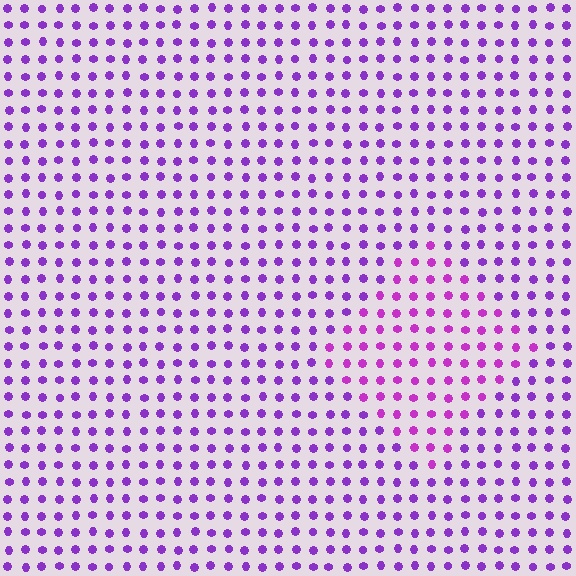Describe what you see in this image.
The image is filled with small purple elements in a uniform arrangement. A diamond-shaped region is visible where the elements are tinted to a slightly different hue, forming a subtle color boundary.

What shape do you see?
I see a diamond.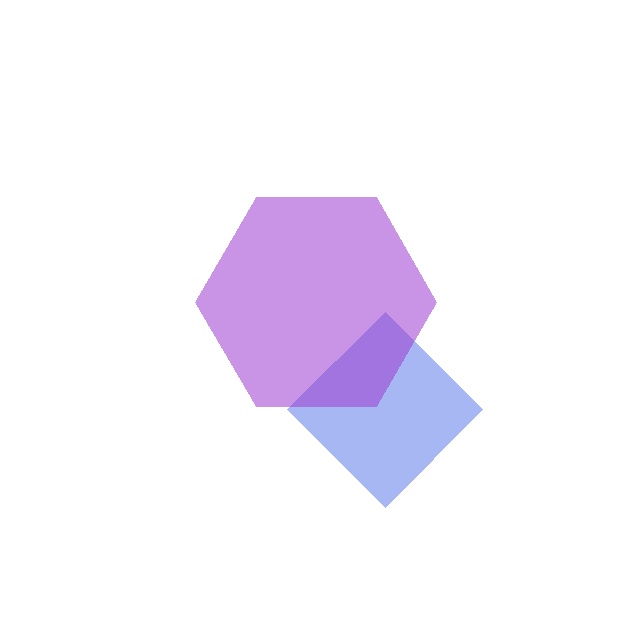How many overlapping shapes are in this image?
There are 2 overlapping shapes in the image.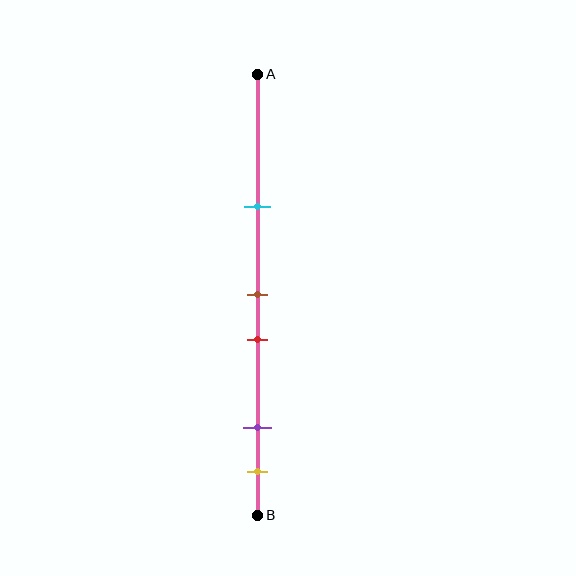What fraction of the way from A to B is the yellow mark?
The yellow mark is approximately 90% (0.9) of the way from A to B.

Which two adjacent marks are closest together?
The brown and red marks are the closest adjacent pair.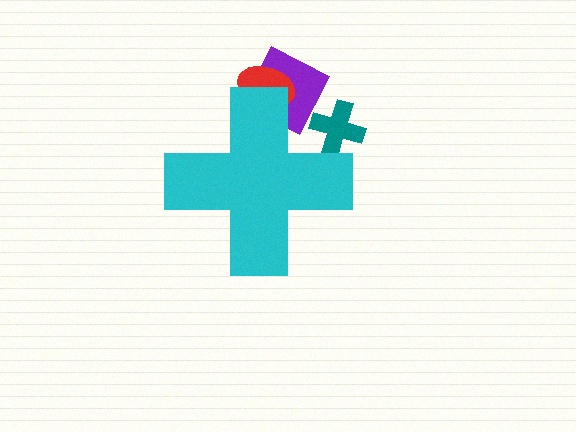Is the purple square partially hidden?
Yes, the purple square is partially hidden behind the cyan cross.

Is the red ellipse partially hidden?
Yes, the red ellipse is partially hidden behind the cyan cross.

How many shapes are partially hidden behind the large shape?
3 shapes are partially hidden.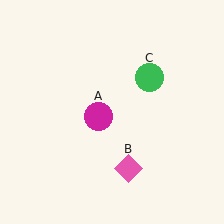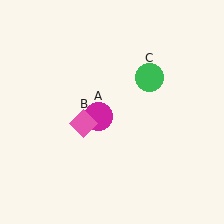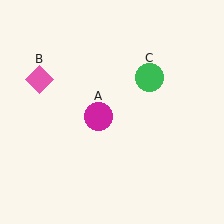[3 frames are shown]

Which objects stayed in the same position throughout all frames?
Magenta circle (object A) and green circle (object C) remained stationary.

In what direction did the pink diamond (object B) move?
The pink diamond (object B) moved up and to the left.